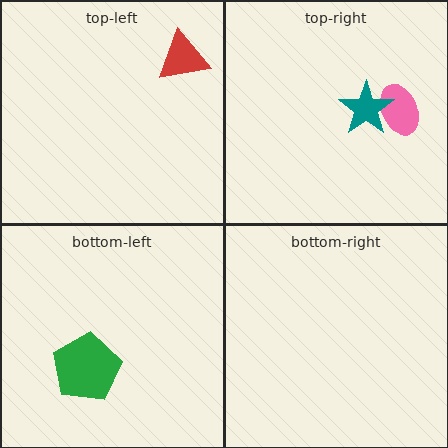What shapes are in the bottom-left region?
The green pentagon.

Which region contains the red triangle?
The top-left region.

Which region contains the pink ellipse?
The top-right region.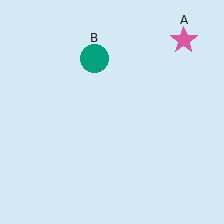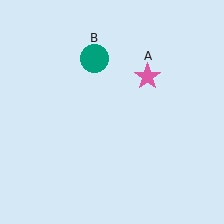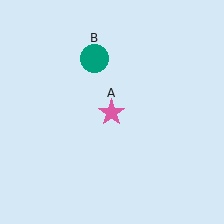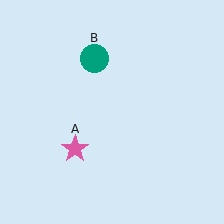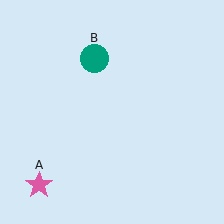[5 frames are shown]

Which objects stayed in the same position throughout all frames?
Teal circle (object B) remained stationary.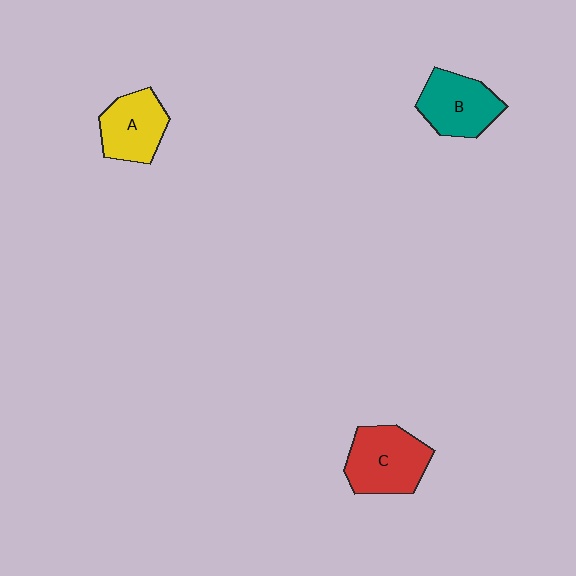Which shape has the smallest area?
Shape A (yellow).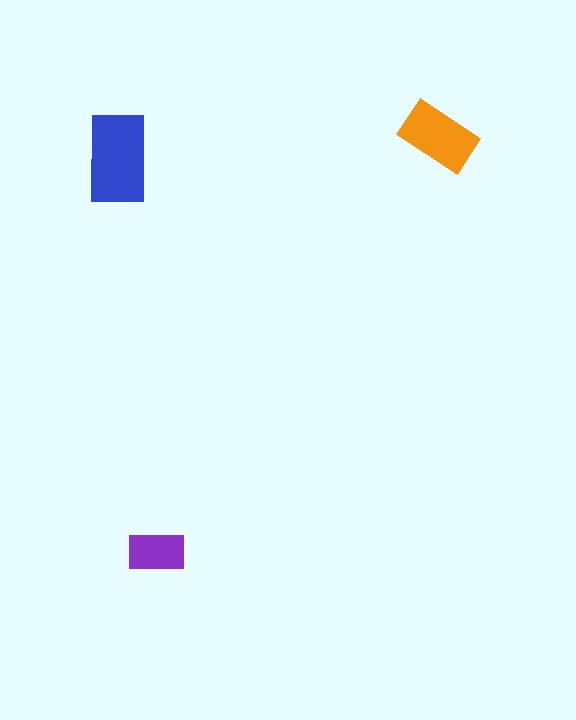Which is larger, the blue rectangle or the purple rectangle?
The blue one.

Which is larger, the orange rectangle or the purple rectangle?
The orange one.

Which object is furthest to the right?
The orange rectangle is rightmost.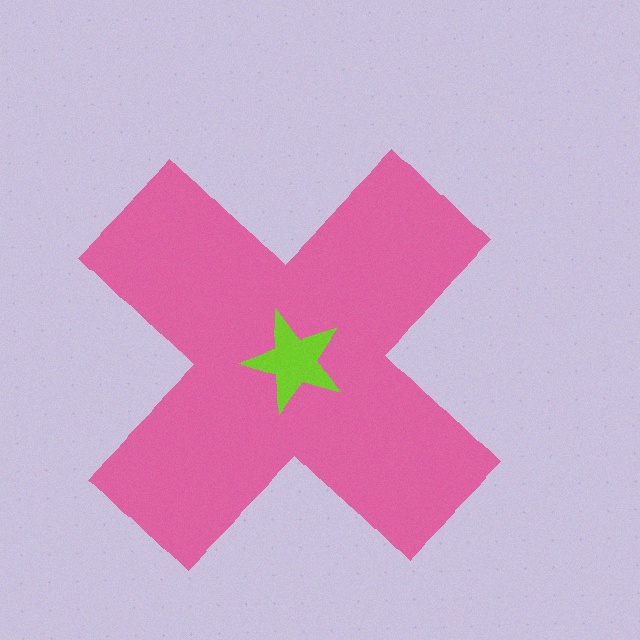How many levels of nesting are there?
2.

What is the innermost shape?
The lime star.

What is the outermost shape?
The pink cross.